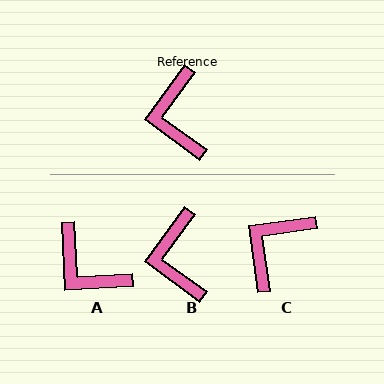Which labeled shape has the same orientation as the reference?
B.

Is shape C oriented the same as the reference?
No, it is off by about 46 degrees.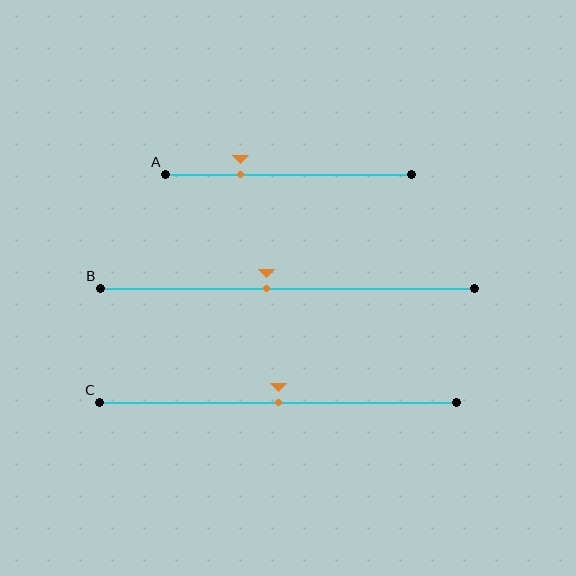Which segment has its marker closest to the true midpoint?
Segment C has its marker closest to the true midpoint.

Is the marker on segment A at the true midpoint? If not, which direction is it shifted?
No, the marker on segment A is shifted to the left by about 20% of the segment length.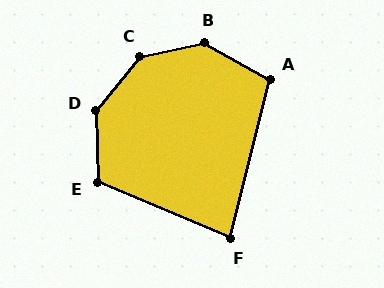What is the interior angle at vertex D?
Approximately 139 degrees (obtuse).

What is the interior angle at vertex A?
Approximately 105 degrees (obtuse).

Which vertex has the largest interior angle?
C, at approximately 141 degrees.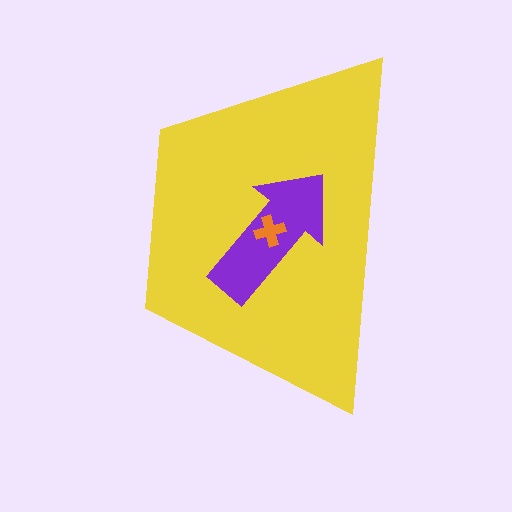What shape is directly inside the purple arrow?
The orange cross.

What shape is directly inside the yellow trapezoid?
The purple arrow.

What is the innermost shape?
The orange cross.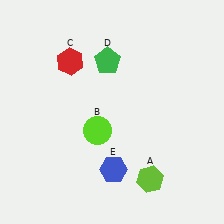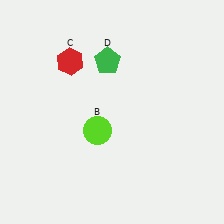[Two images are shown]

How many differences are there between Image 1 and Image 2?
There are 2 differences between the two images.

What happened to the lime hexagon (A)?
The lime hexagon (A) was removed in Image 2. It was in the bottom-right area of Image 1.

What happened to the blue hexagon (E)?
The blue hexagon (E) was removed in Image 2. It was in the bottom-right area of Image 1.